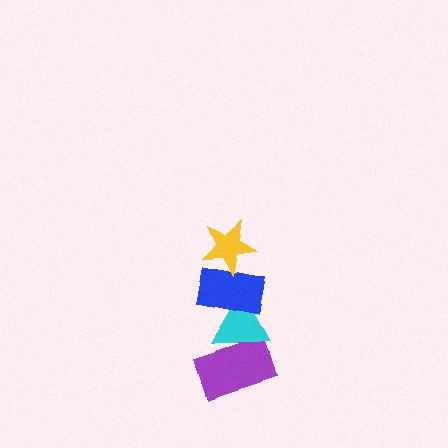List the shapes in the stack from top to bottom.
From top to bottom: the yellow star, the blue rectangle, the cyan triangle, the purple rectangle.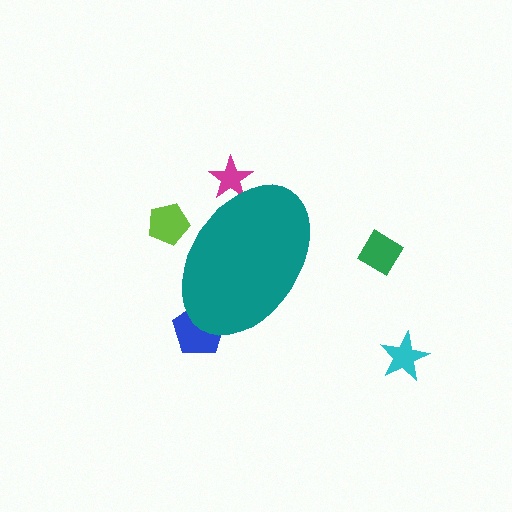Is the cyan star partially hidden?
No, the cyan star is fully visible.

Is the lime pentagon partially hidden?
Yes, the lime pentagon is partially hidden behind the teal ellipse.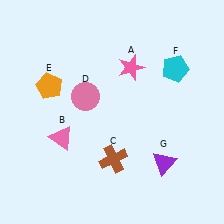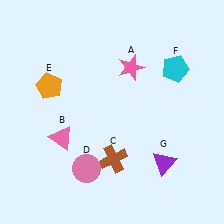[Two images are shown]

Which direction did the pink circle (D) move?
The pink circle (D) moved down.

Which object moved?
The pink circle (D) moved down.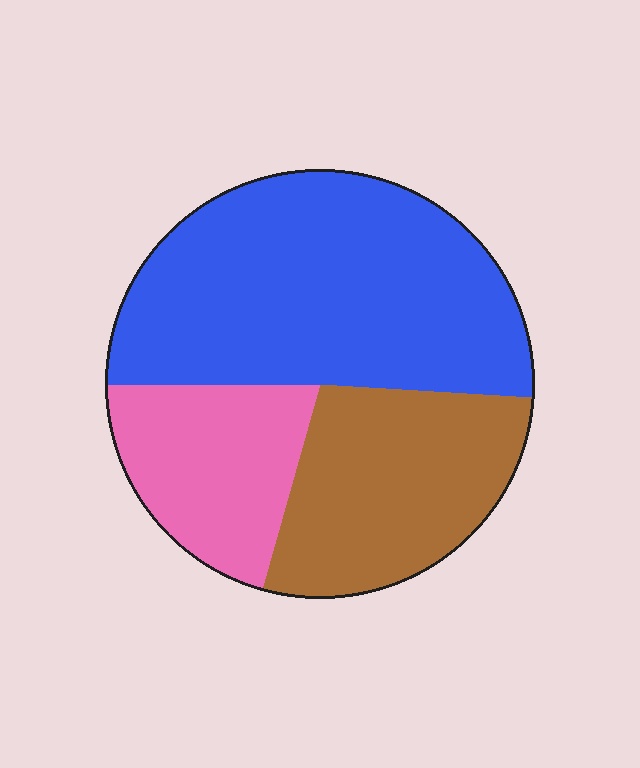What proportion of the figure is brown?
Brown covers about 30% of the figure.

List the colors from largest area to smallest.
From largest to smallest: blue, brown, pink.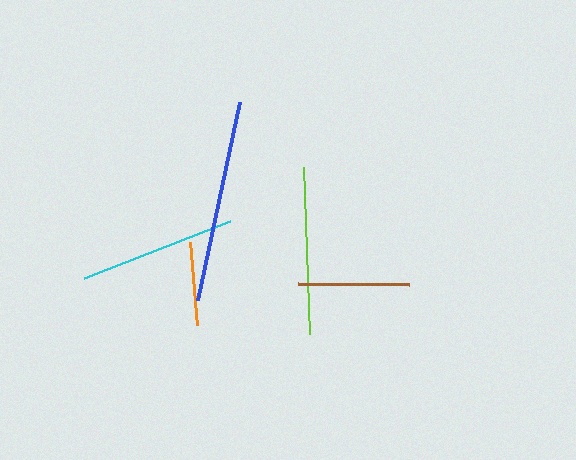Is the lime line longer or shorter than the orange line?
The lime line is longer than the orange line.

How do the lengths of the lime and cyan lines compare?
The lime and cyan lines are approximately the same length.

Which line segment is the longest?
The blue line is the longest at approximately 202 pixels.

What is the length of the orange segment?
The orange segment is approximately 83 pixels long.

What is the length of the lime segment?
The lime segment is approximately 168 pixels long.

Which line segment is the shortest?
The orange line is the shortest at approximately 83 pixels.